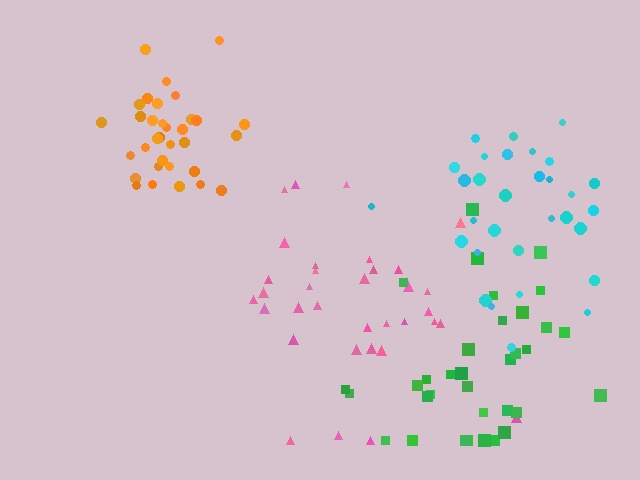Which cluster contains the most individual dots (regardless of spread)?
Pink (34).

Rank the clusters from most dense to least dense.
orange, cyan, green, pink.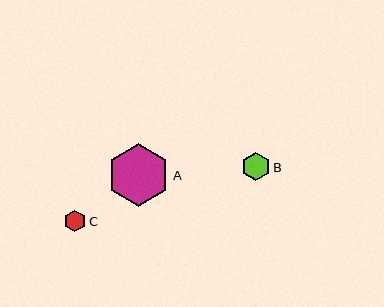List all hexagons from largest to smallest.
From largest to smallest: A, B, C.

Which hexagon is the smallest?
Hexagon C is the smallest with a size of approximately 22 pixels.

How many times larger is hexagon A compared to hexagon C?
Hexagon A is approximately 2.9 times the size of hexagon C.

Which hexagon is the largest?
Hexagon A is the largest with a size of approximately 63 pixels.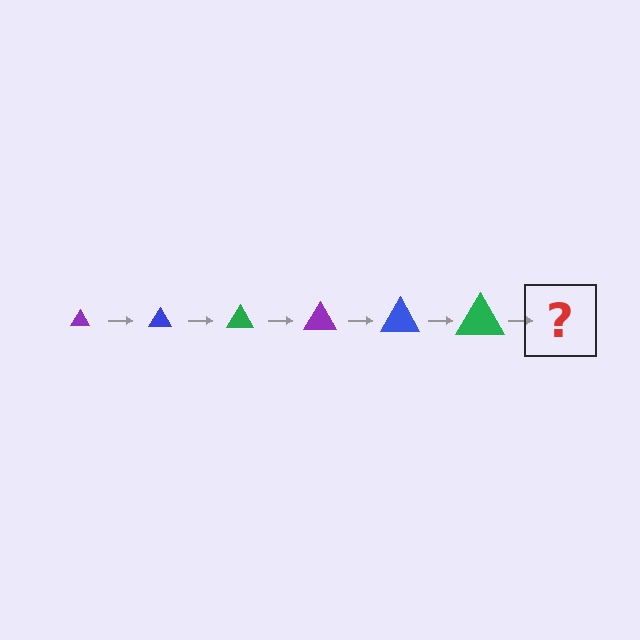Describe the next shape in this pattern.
It should be a purple triangle, larger than the previous one.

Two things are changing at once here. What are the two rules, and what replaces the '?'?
The two rules are that the triangle grows larger each step and the color cycles through purple, blue, and green. The '?' should be a purple triangle, larger than the previous one.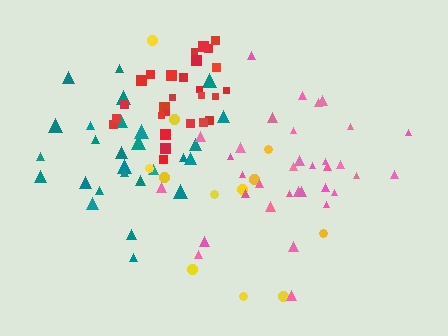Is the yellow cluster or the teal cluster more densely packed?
Teal.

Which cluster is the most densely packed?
Red.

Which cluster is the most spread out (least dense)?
Yellow.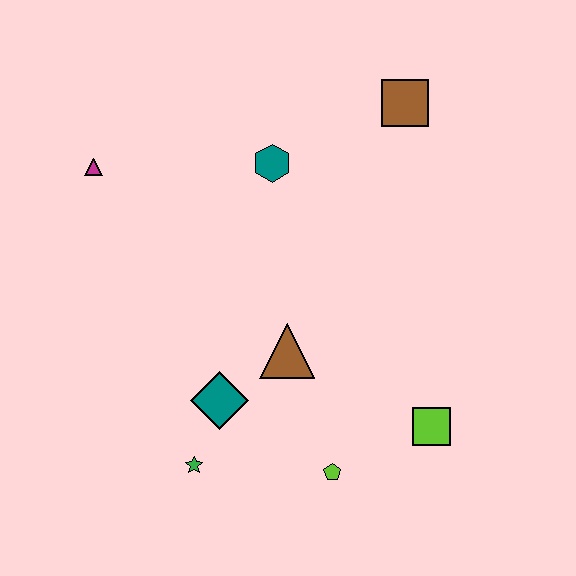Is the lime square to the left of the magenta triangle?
No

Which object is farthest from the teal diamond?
The brown square is farthest from the teal diamond.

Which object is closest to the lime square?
The lime pentagon is closest to the lime square.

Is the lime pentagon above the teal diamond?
No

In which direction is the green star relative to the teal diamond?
The green star is below the teal diamond.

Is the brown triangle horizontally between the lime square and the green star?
Yes